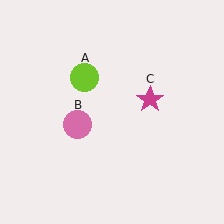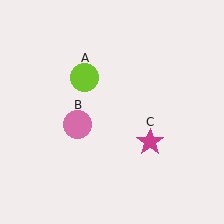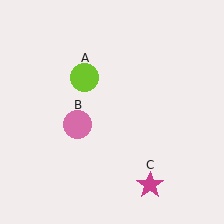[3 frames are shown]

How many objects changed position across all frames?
1 object changed position: magenta star (object C).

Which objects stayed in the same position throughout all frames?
Lime circle (object A) and pink circle (object B) remained stationary.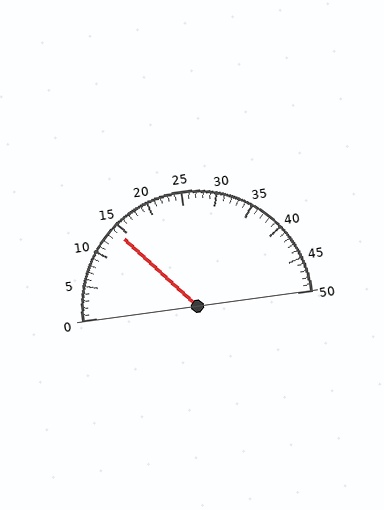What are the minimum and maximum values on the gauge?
The gauge ranges from 0 to 50.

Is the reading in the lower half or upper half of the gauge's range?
The reading is in the lower half of the range (0 to 50).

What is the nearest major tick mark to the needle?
The nearest major tick mark is 15.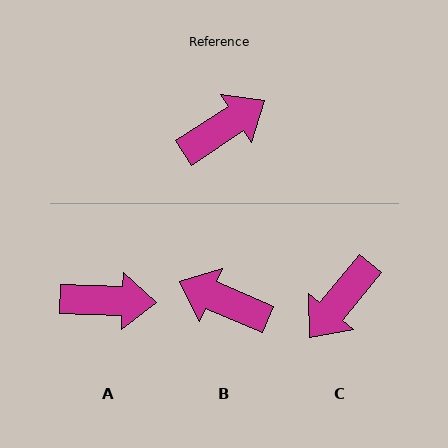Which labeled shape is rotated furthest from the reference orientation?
C, about 162 degrees away.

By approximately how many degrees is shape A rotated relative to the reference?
Approximately 35 degrees clockwise.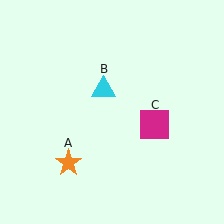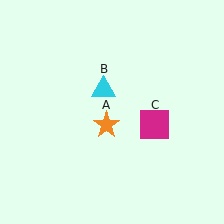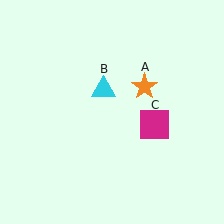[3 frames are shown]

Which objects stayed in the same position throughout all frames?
Cyan triangle (object B) and magenta square (object C) remained stationary.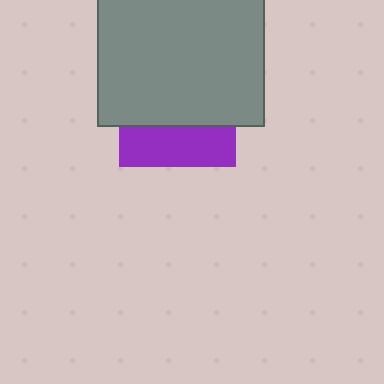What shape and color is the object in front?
The object in front is a gray square.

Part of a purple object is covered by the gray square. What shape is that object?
It is a square.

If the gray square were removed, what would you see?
You would see the complete purple square.